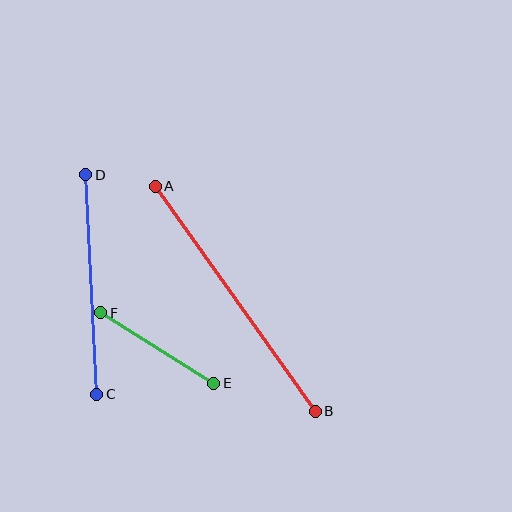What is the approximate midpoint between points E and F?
The midpoint is at approximately (157, 348) pixels.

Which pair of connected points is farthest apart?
Points A and B are farthest apart.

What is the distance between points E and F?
The distance is approximately 133 pixels.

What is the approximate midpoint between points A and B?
The midpoint is at approximately (235, 299) pixels.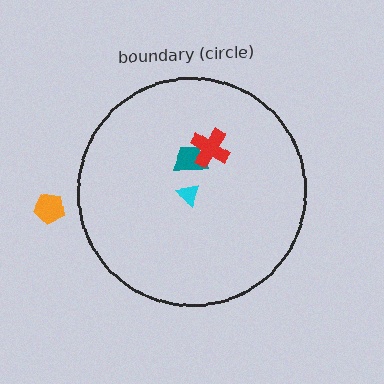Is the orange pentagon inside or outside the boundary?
Outside.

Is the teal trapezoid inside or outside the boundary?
Inside.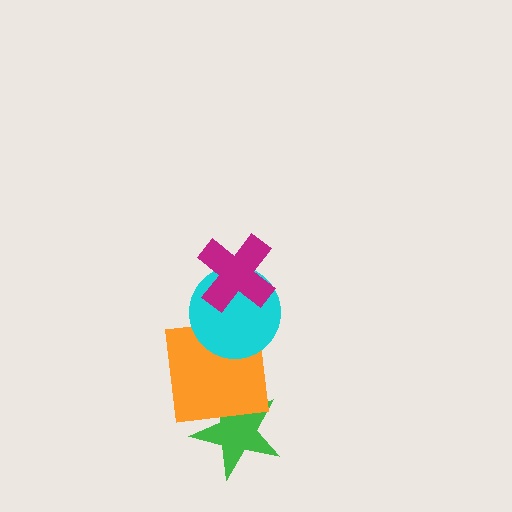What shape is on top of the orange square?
The cyan circle is on top of the orange square.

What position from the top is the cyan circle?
The cyan circle is 2nd from the top.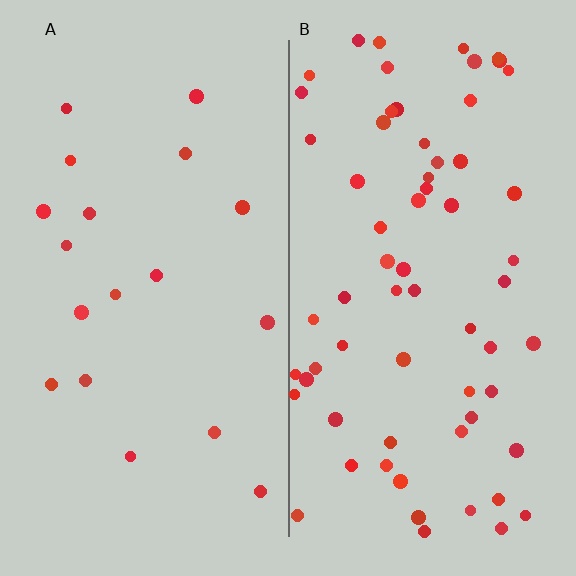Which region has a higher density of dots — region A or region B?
B (the right).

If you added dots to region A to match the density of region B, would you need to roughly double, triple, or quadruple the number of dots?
Approximately triple.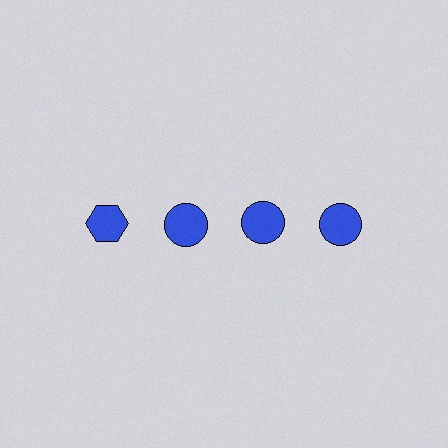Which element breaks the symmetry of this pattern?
The blue hexagon in the top row, leftmost column breaks the symmetry. All other shapes are blue circles.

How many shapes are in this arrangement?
There are 4 shapes arranged in a grid pattern.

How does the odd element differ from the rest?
It has a different shape: hexagon instead of circle.